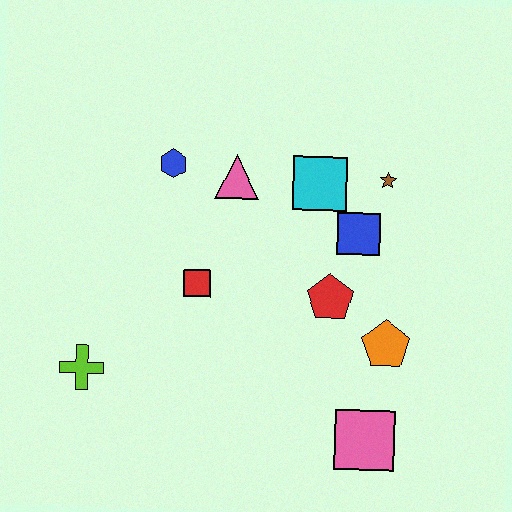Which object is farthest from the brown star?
The lime cross is farthest from the brown star.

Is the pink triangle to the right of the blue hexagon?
Yes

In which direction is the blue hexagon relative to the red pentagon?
The blue hexagon is to the left of the red pentagon.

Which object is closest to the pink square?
The orange pentagon is closest to the pink square.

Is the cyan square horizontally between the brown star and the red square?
Yes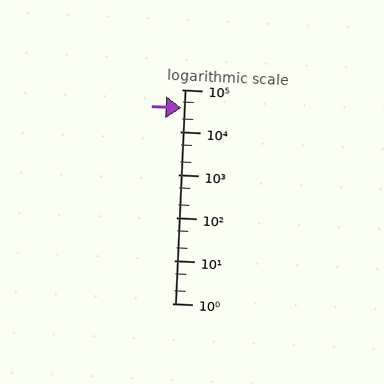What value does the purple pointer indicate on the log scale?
The pointer indicates approximately 36000.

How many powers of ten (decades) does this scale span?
The scale spans 5 decades, from 1 to 100000.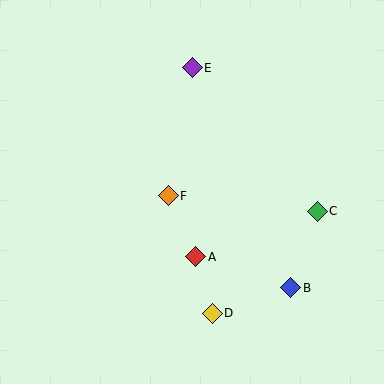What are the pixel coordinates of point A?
Point A is at (196, 257).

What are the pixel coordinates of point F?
Point F is at (168, 196).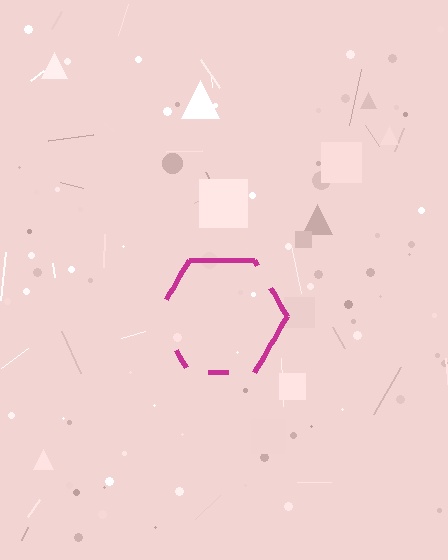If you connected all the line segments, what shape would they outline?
They would outline a hexagon.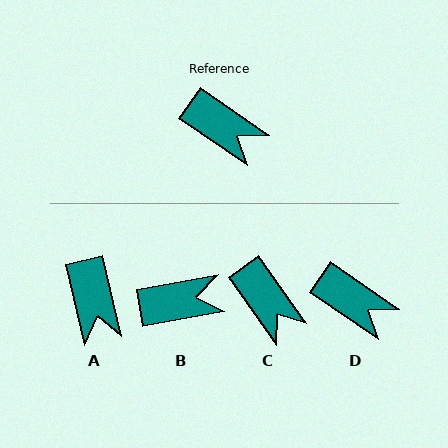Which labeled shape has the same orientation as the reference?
D.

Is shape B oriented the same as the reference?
No, it is off by about 45 degrees.